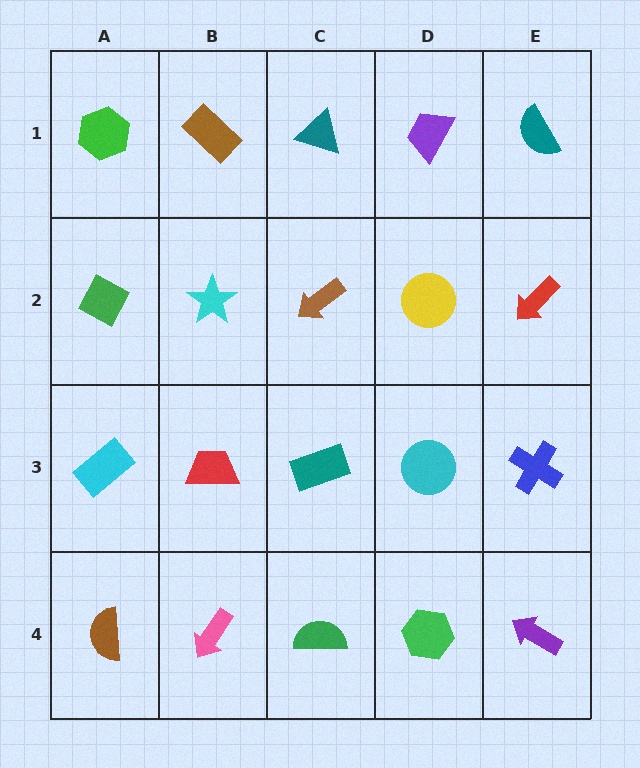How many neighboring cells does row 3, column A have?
3.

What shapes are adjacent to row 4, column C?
A teal rectangle (row 3, column C), a pink arrow (row 4, column B), a green hexagon (row 4, column D).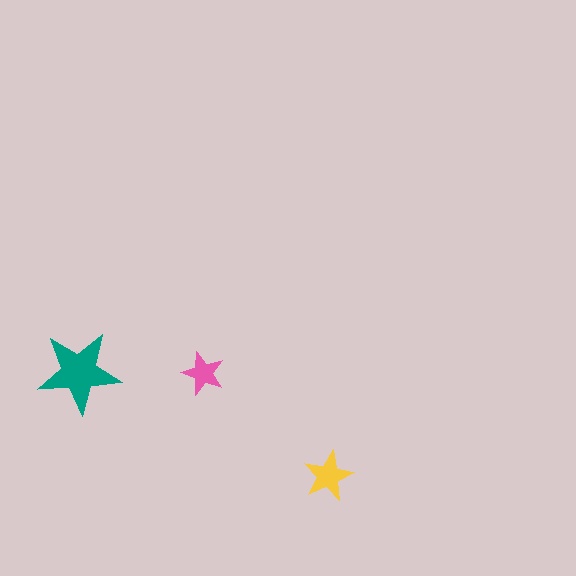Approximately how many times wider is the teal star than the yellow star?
About 1.5 times wider.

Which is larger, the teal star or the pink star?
The teal one.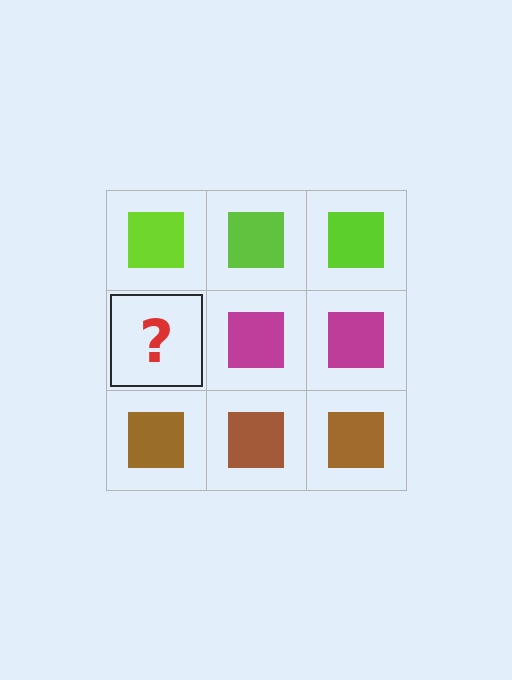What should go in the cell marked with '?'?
The missing cell should contain a magenta square.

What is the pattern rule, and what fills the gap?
The rule is that each row has a consistent color. The gap should be filled with a magenta square.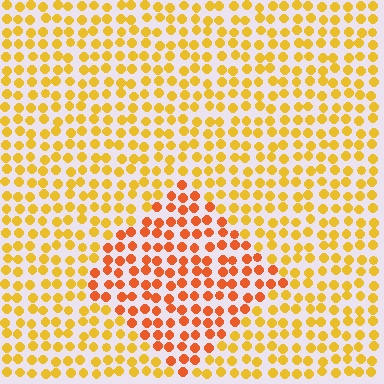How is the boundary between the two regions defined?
The boundary is defined purely by a slight shift in hue (about 31 degrees). Spacing, size, and orientation are identical on both sides.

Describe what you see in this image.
The image is filled with small yellow elements in a uniform arrangement. A diamond-shaped region is visible where the elements are tinted to a slightly different hue, forming a subtle color boundary.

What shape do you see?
I see a diamond.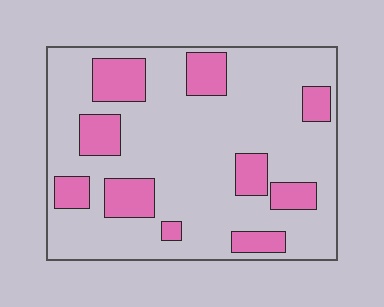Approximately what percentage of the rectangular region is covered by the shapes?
Approximately 25%.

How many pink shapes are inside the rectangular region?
10.